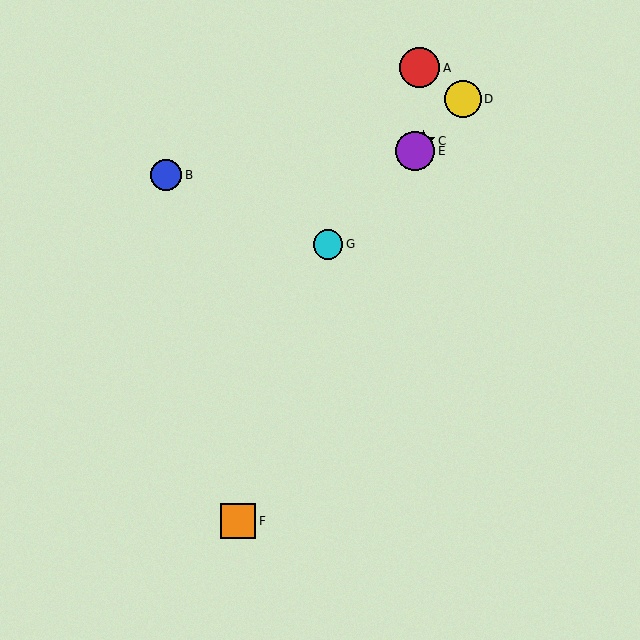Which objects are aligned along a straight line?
Objects C, D, E, G are aligned along a straight line.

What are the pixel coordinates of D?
Object D is at (463, 99).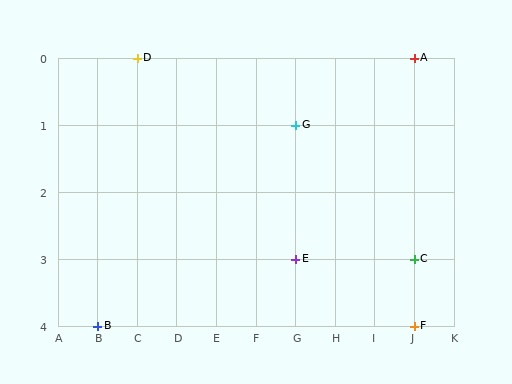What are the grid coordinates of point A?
Point A is at grid coordinates (J, 0).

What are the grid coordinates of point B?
Point B is at grid coordinates (B, 4).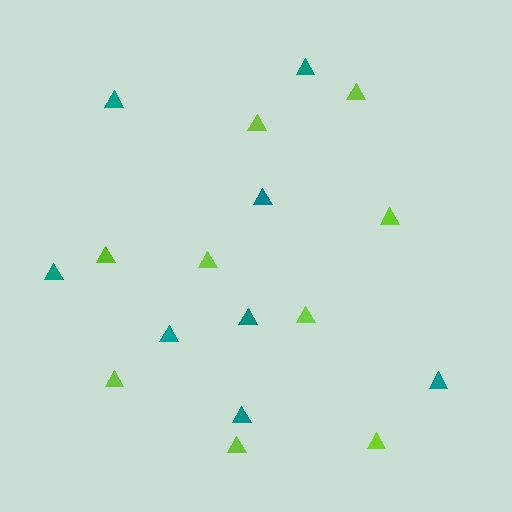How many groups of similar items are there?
There are 2 groups: one group of teal triangles (8) and one group of lime triangles (9).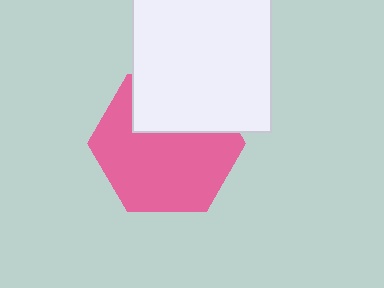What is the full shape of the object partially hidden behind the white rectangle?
The partially hidden object is a pink hexagon.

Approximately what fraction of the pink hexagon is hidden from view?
Roughly 34% of the pink hexagon is hidden behind the white rectangle.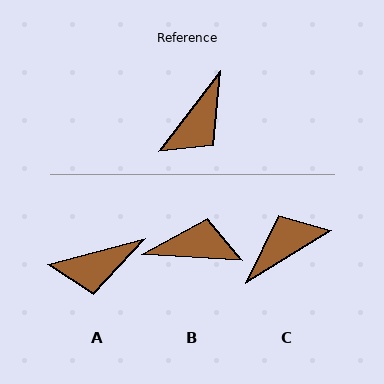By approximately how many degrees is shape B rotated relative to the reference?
Approximately 124 degrees counter-clockwise.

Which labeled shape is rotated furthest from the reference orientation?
C, about 159 degrees away.